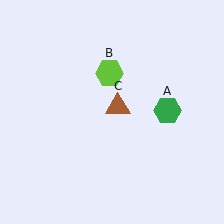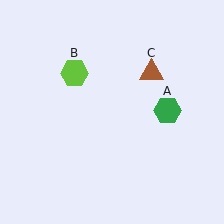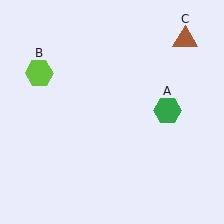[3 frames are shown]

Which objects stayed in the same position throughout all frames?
Green hexagon (object A) remained stationary.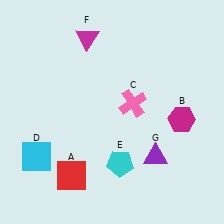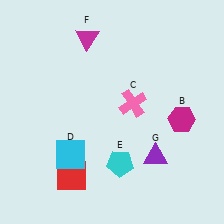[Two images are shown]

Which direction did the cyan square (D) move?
The cyan square (D) moved right.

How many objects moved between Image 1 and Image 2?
1 object moved between the two images.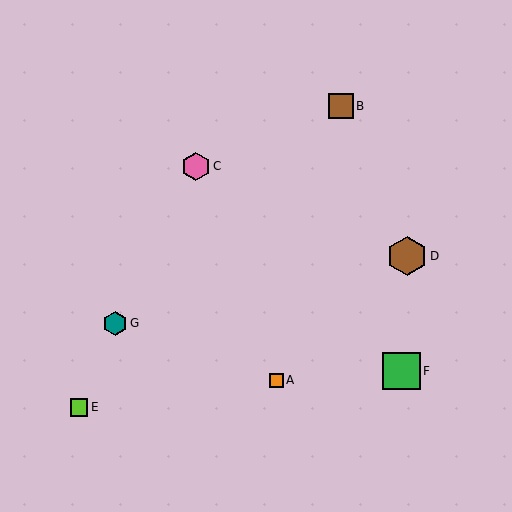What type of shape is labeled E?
Shape E is a lime square.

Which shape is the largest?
The brown hexagon (labeled D) is the largest.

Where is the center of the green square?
The center of the green square is at (401, 371).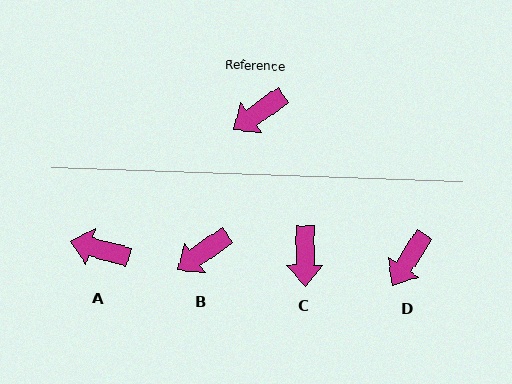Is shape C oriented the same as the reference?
No, it is off by about 55 degrees.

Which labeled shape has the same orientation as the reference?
B.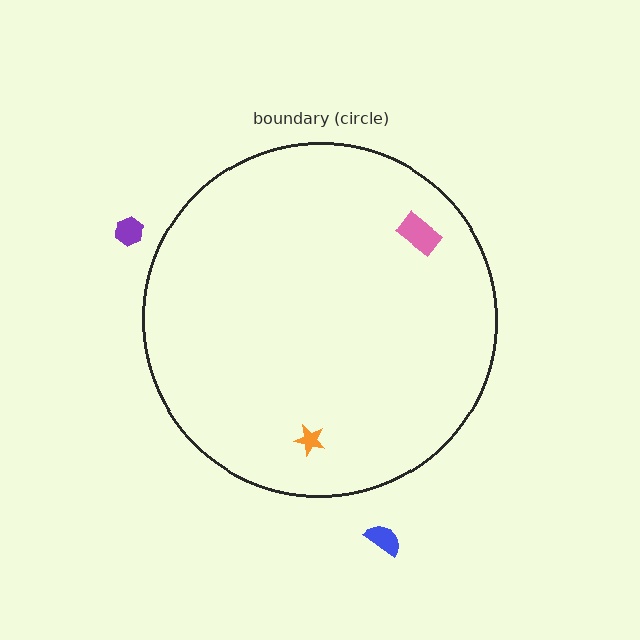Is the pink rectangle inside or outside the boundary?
Inside.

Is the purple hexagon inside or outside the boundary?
Outside.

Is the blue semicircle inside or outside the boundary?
Outside.